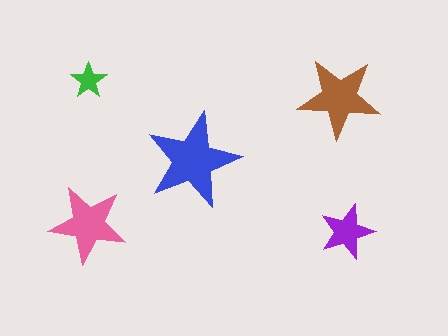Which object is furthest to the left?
The pink star is leftmost.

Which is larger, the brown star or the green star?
The brown one.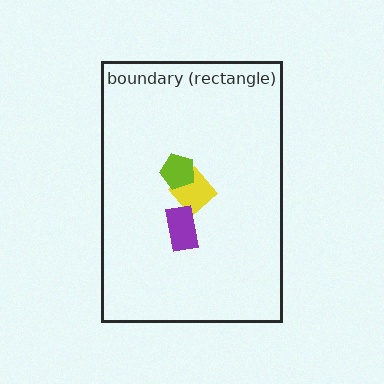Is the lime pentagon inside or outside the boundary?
Inside.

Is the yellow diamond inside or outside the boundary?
Inside.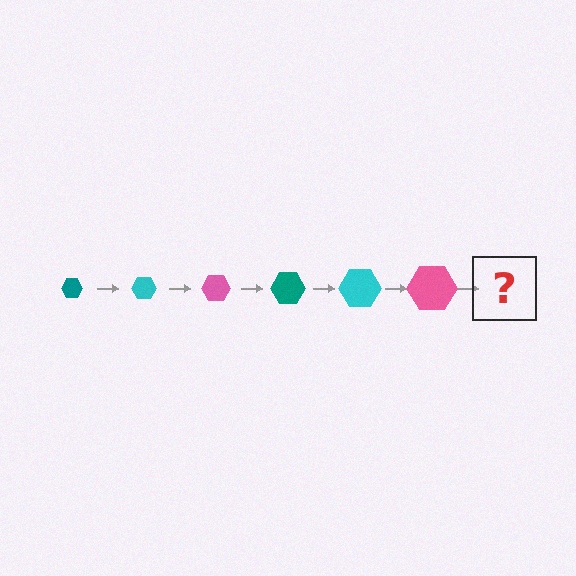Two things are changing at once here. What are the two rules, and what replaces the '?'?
The two rules are that the hexagon grows larger each step and the color cycles through teal, cyan, and pink. The '?' should be a teal hexagon, larger than the previous one.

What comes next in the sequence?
The next element should be a teal hexagon, larger than the previous one.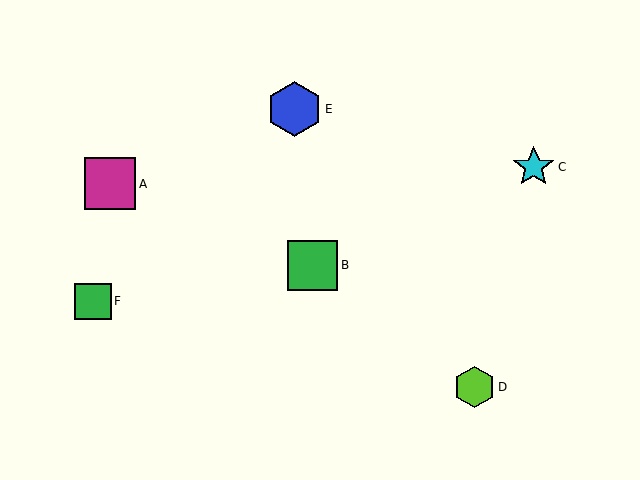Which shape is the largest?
The blue hexagon (labeled E) is the largest.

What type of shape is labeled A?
Shape A is a magenta square.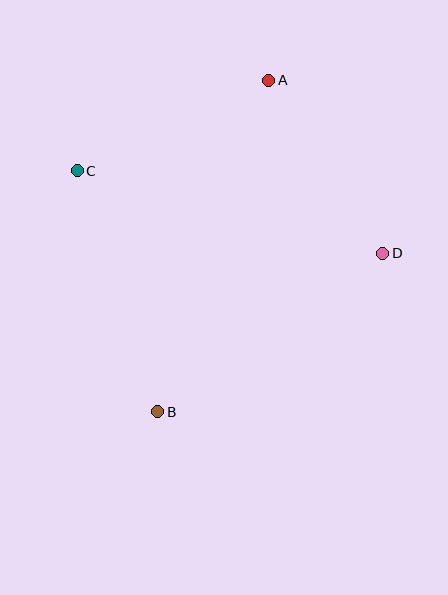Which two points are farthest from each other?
Points A and B are farthest from each other.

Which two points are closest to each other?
Points A and D are closest to each other.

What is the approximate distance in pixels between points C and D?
The distance between C and D is approximately 316 pixels.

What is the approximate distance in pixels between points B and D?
The distance between B and D is approximately 275 pixels.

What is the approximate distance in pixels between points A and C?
The distance between A and C is approximately 212 pixels.